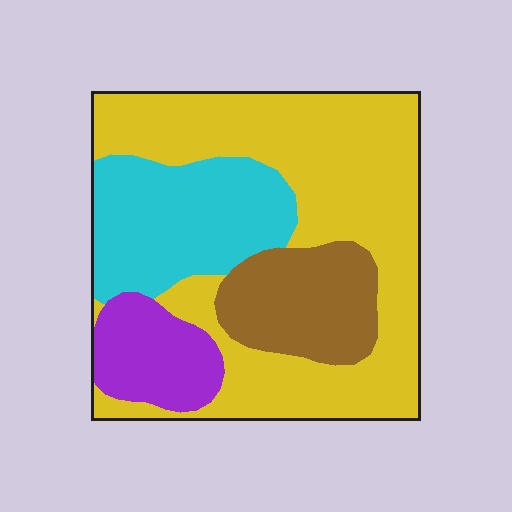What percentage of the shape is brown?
Brown covers roughly 15% of the shape.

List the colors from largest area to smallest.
From largest to smallest: yellow, cyan, brown, purple.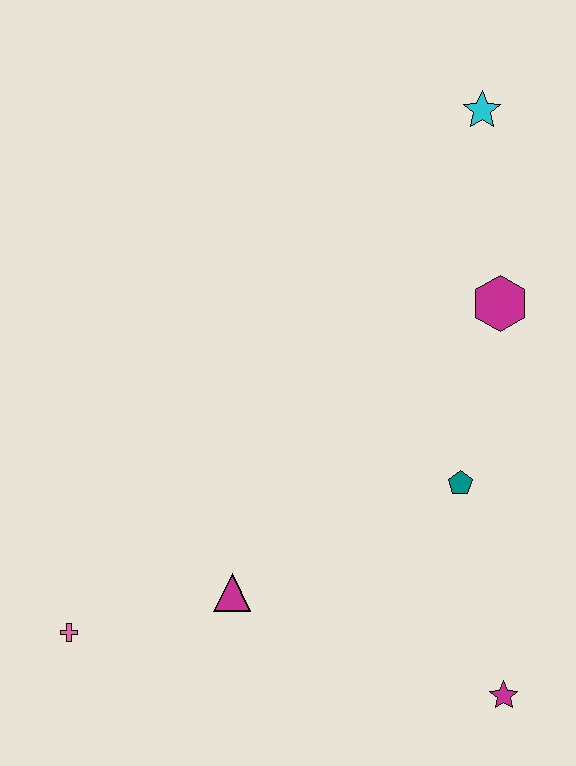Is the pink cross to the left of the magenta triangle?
Yes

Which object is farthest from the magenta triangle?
The cyan star is farthest from the magenta triangle.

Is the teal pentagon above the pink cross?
Yes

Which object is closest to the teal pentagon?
The magenta hexagon is closest to the teal pentagon.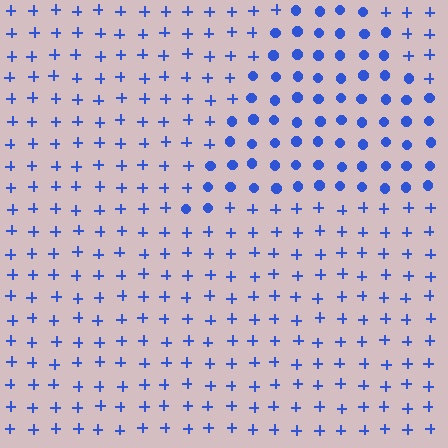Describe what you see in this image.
The image is filled with small blue elements arranged in a uniform grid. A triangle-shaped region contains circles, while the surrounding area contains plus signs. The boundary is defined purely by the change in element shape.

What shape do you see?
I see a triangle.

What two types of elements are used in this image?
The image uses circles inside the triangle region and plus signs outside it.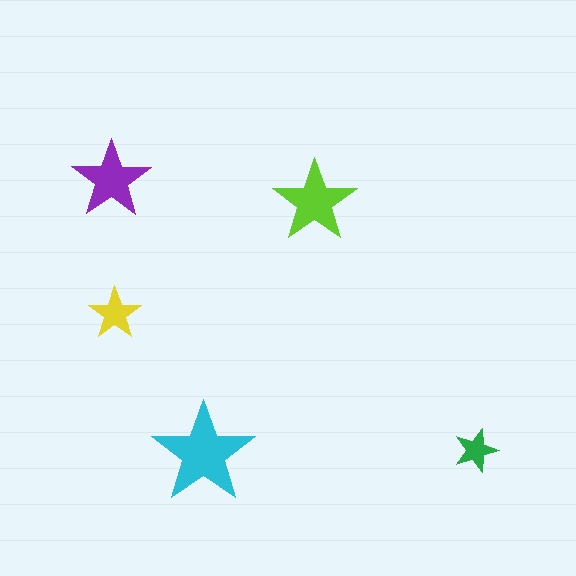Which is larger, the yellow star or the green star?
The yellow one.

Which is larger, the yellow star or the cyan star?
The cyan one.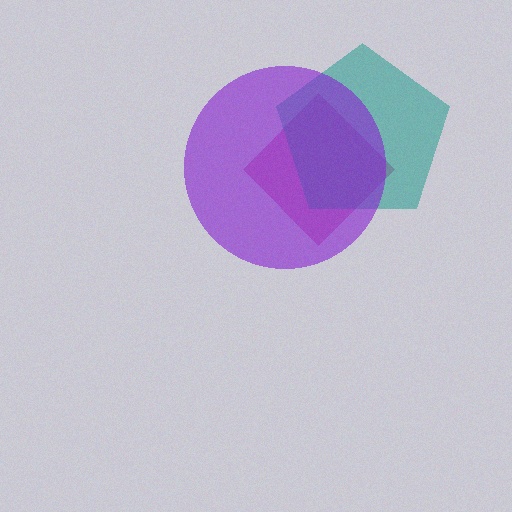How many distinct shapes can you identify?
There are 3 distinct shapes: a magenta diamond, a teal pentagon, a purple circle.